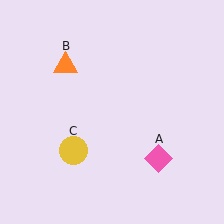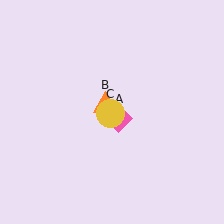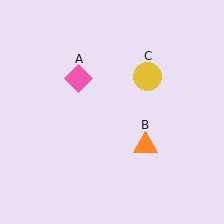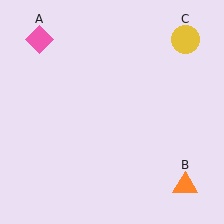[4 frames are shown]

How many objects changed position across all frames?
3 objects changed position: pink diamond (object A), orange triangle (object B), yellow circle (object C).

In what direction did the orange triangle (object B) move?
The orange triangle (object B) moved down and to the right.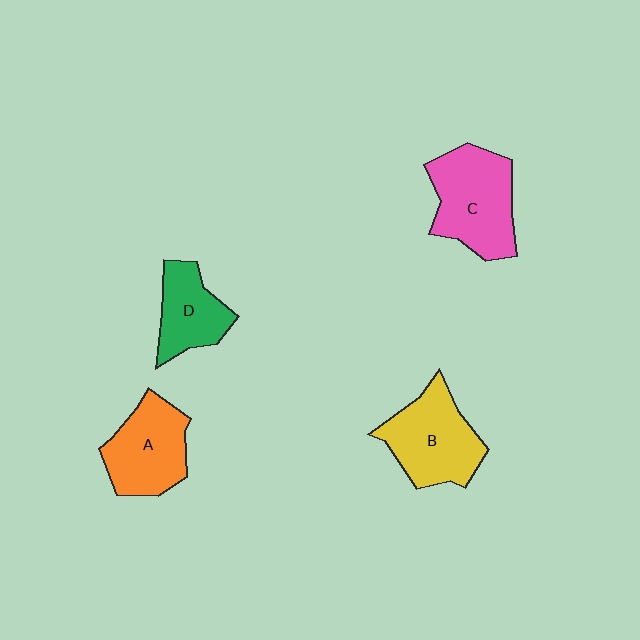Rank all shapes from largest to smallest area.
From largest to smallest: C (pink), B (yellow), A (orange), D (green).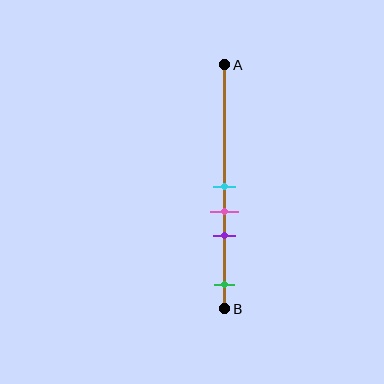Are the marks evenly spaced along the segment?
No, the marks are not evenly spaced.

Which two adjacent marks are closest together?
The cyan and pink marks are the closest adjacent pair.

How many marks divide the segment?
There are 4 marks dividing the segment.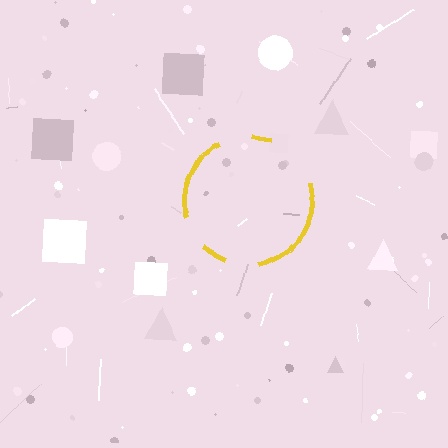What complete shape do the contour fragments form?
The contour fragments form a circle.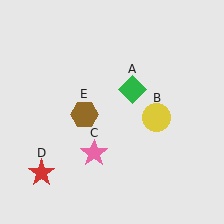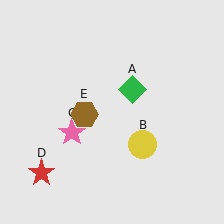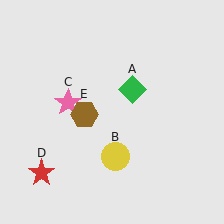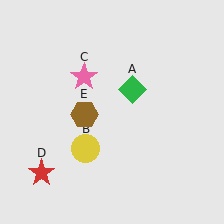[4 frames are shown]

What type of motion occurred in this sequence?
The yellow circle (object B), pink star (object C) rotated clockwise around the center of the scene.